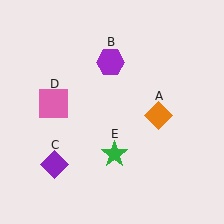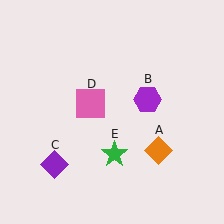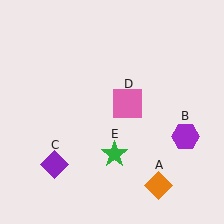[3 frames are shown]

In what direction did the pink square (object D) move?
The pink square (object D) moved right.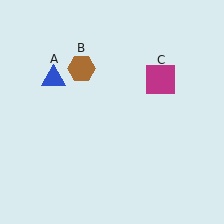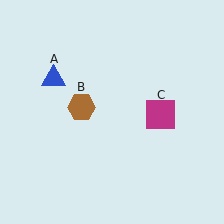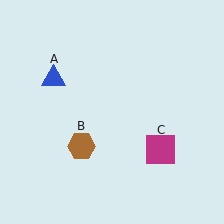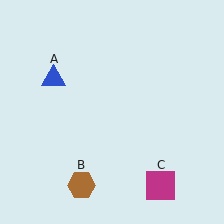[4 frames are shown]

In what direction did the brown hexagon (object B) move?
The brown hexagon (object B) moved down.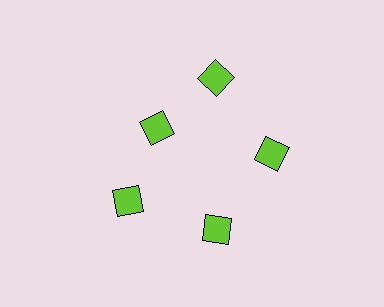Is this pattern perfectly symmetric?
No. The 5 lime diamonds are arranged in a ring, but one element near the 10 o'clock position is pulled inward toward the center, breaking the 5-fold rotational symmetry.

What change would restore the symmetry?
The symmetry would be restored by moving it outward, back onto the ring so that all 5 diamonds sit at equal angles and equal distance from the center.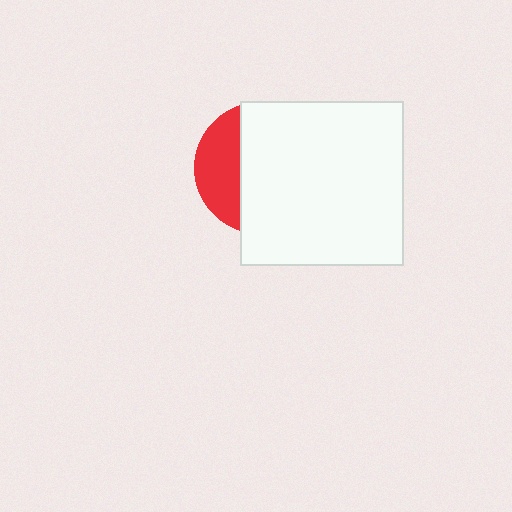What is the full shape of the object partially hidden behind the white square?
The partially hidden object is a red circle.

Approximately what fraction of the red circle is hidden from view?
Roughly 70% of the red circle is hidden behind the white square.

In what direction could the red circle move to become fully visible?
The red circle could move left. That would shift it out from behind the white square entirely.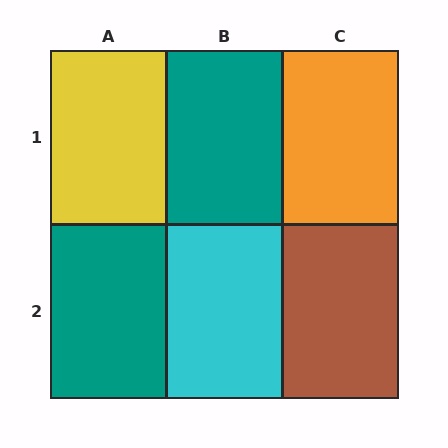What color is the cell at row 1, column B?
Teal.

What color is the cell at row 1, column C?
Orange.